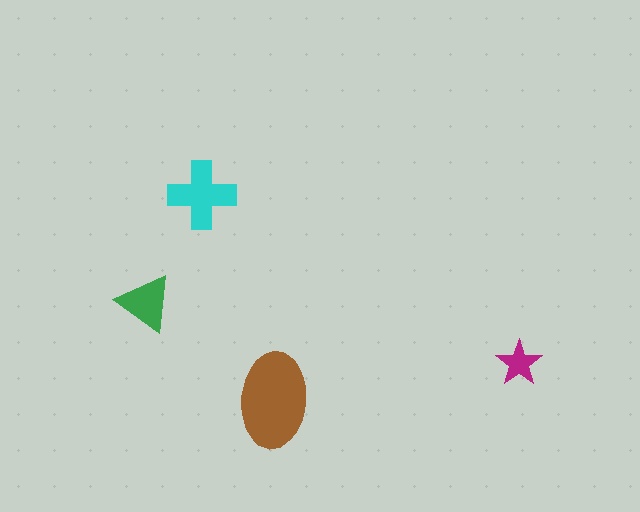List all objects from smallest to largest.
The magenta star, the green triangle, the cyan cross, the brown ellipse.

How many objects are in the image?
There are 4 objects in the image.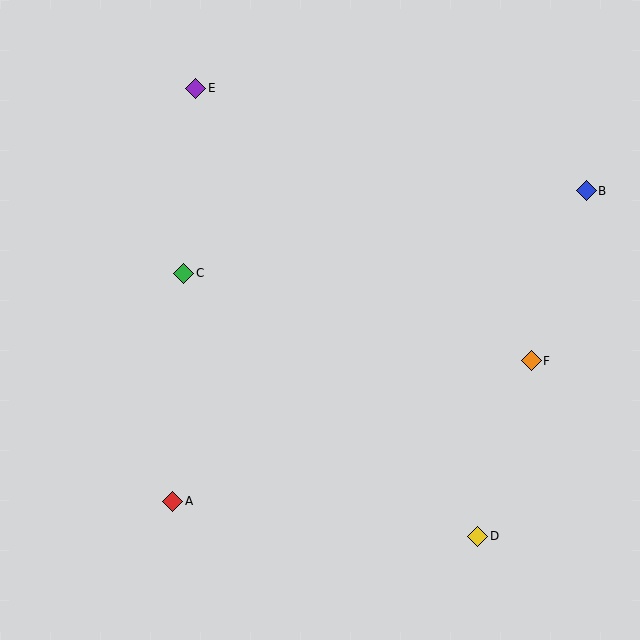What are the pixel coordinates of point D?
Point D is at (478, 536).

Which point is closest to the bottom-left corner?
Point A is closest to the bottom-left corner.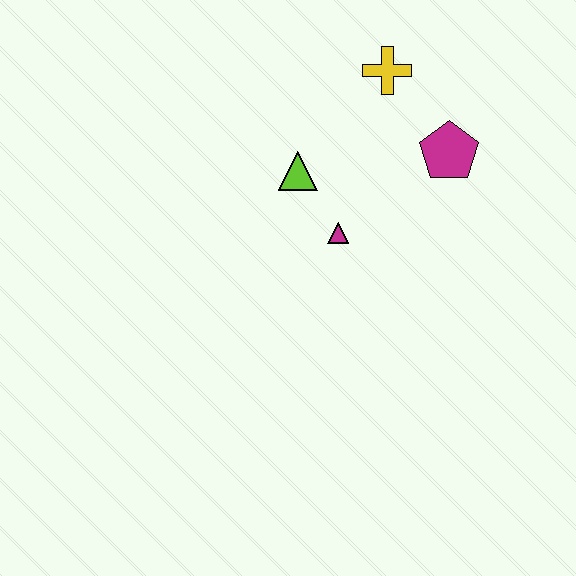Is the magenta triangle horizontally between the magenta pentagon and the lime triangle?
Yes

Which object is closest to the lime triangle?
The magenta triangle is closest to the lime triangle.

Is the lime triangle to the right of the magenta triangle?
No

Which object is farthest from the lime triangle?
The magenta pentagon is farthest from the lime triangle.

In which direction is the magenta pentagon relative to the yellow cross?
The magenta pentagon is below the yellow cross.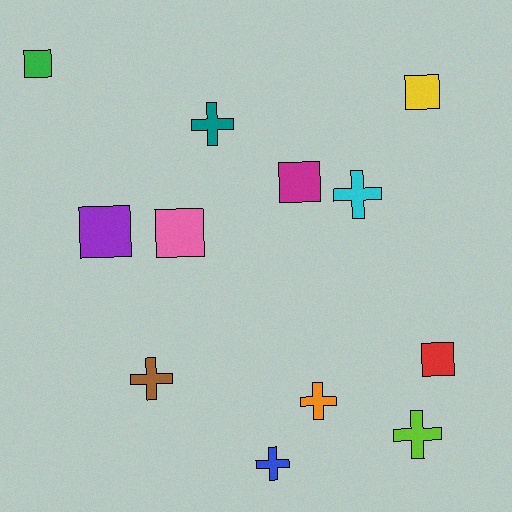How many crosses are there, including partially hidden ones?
There are 6 crosses.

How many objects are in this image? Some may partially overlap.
There are 12 objects.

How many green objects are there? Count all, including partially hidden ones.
There is 1 green object.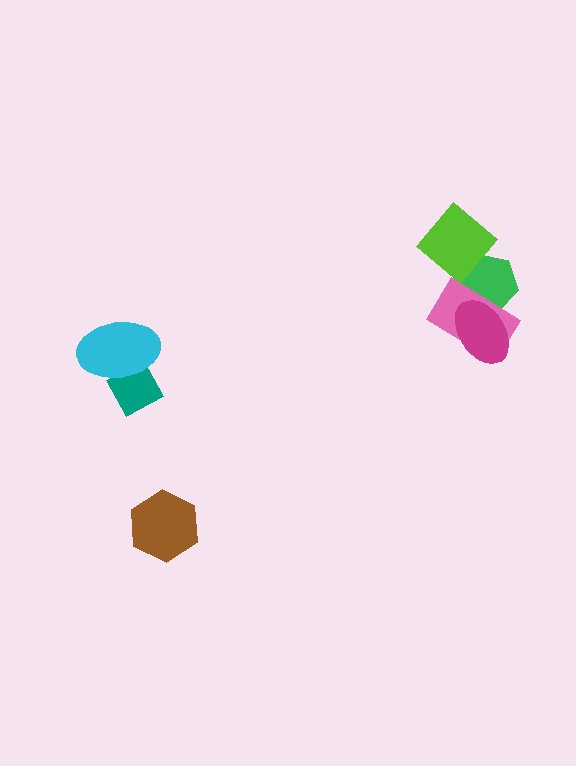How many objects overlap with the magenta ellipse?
2 objects overlap with the magenta ellipse.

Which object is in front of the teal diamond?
The cyan ellipse is in front of the teal diamond.